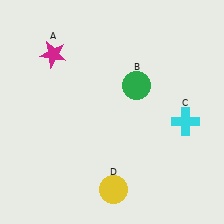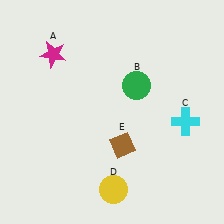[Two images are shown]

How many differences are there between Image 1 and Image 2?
There is 1 difference between the two images.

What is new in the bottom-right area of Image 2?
A brown diamond (E) was added in the bottom-right area of Image 2.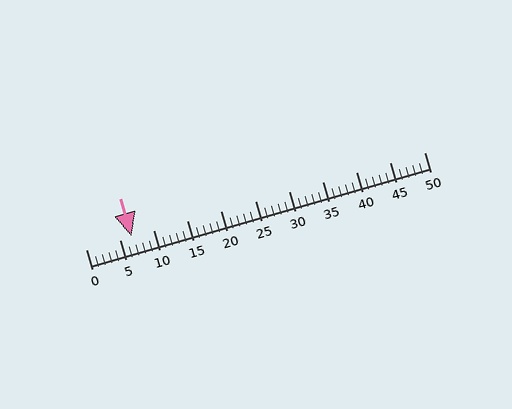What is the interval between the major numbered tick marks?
The major tick marks are spaced 5 units apart.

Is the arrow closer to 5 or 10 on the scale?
The arrow is closer to 5.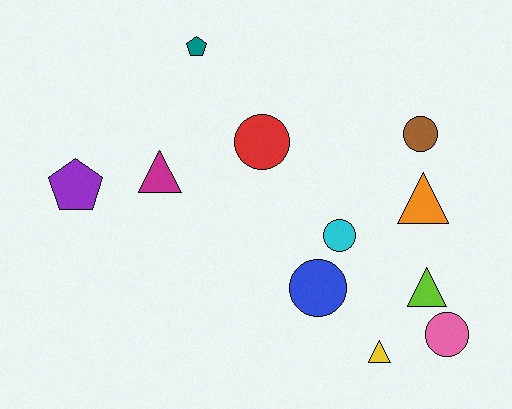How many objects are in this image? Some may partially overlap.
There are 11 objects.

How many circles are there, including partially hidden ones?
There are 5 circles.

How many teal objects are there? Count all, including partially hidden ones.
There is 1 teal object.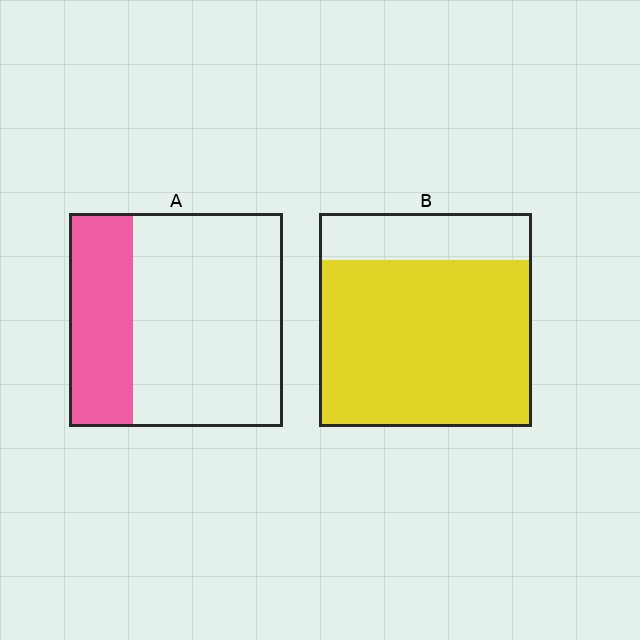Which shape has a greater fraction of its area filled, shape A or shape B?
Shape B.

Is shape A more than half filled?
No.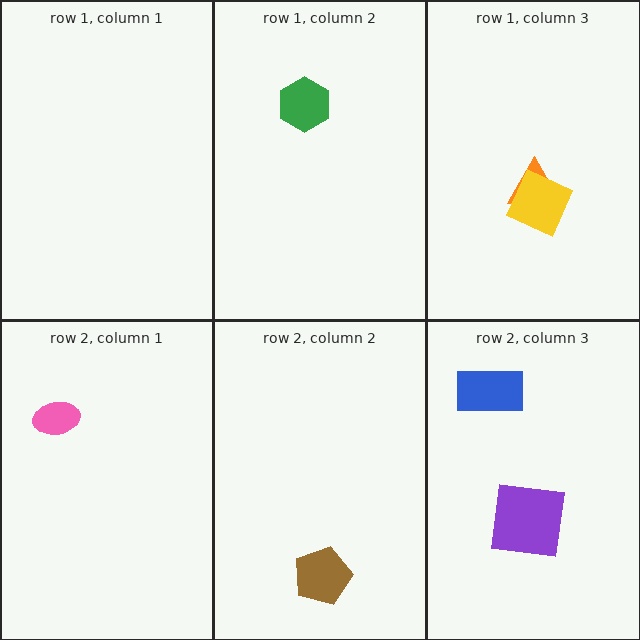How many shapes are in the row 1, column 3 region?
2.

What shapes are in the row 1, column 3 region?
The orange triangle, the yellow diamond.